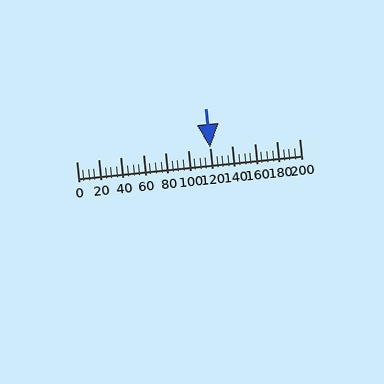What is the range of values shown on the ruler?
The ruler shows values from 0 to 200.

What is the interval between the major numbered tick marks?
The major tick marks are spaced 20 units apart.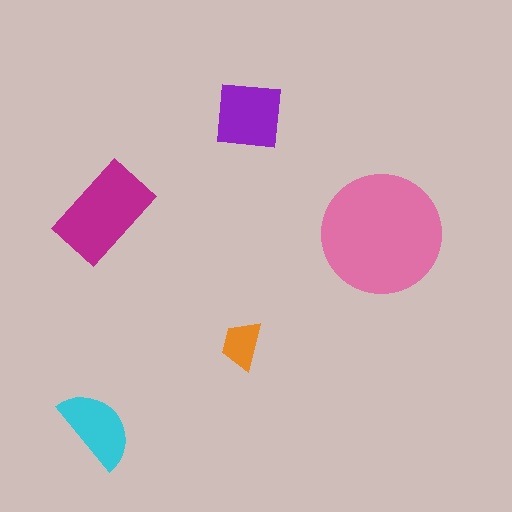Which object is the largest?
The pink circle.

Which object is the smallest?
The orange trapezoid.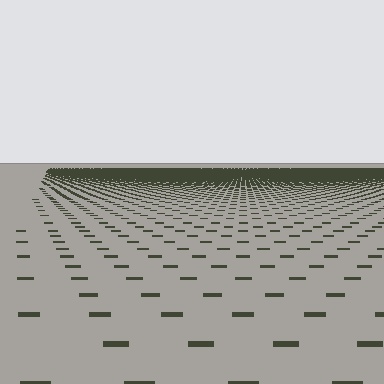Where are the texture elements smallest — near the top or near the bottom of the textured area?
Near the top.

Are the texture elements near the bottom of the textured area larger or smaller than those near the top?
Larger. Near the bottom, elements are closer to the viewer and appear at a bigger on-screen size.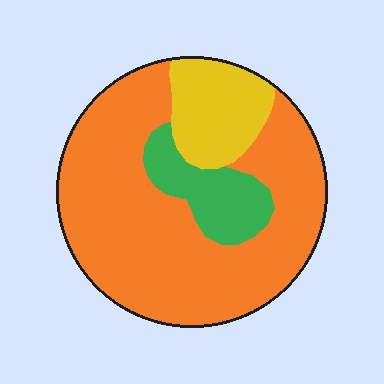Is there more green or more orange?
Orange.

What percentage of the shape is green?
Green takes up about one eighth (1/8) of the shape.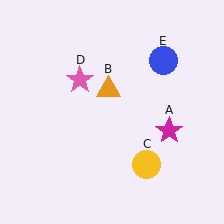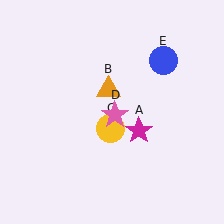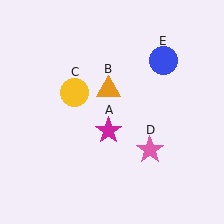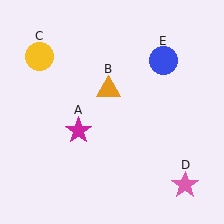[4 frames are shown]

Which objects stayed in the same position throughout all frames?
Orange triangle (object B) and blue circle (object E) remained stationary.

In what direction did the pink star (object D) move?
The pink star (object D) moved down and to the right.